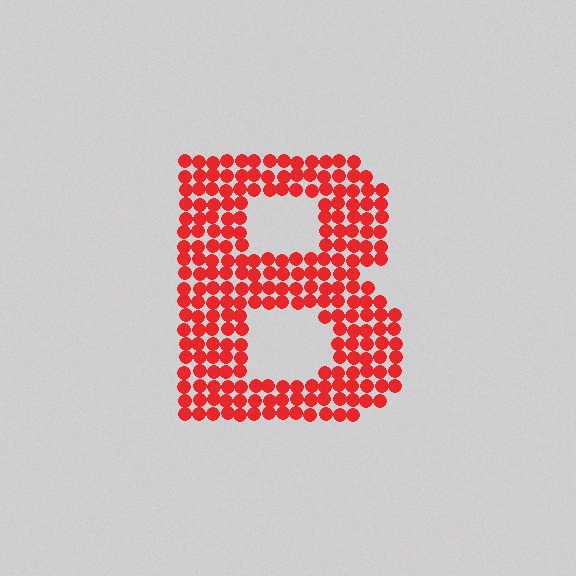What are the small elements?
The small elements are circles.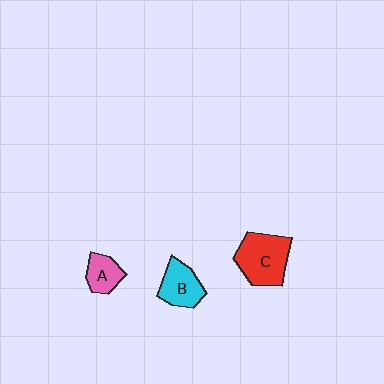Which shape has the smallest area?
Shape A (pink).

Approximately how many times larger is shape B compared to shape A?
Approximately 1.4 times.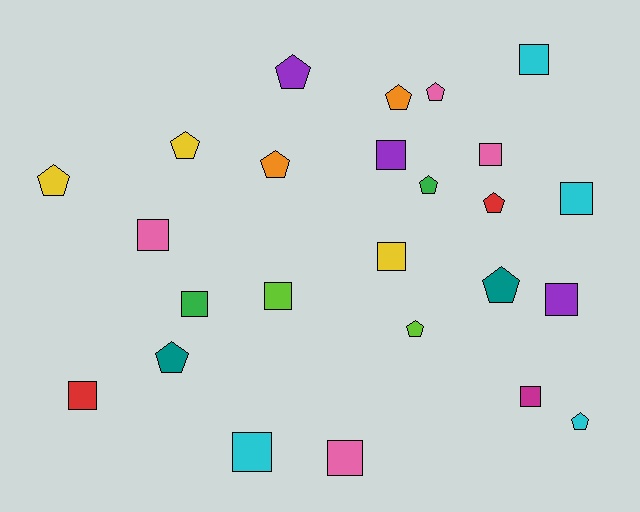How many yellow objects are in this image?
There are 3 yellow objects.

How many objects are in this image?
There are 25 objects.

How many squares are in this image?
There are 13 squares.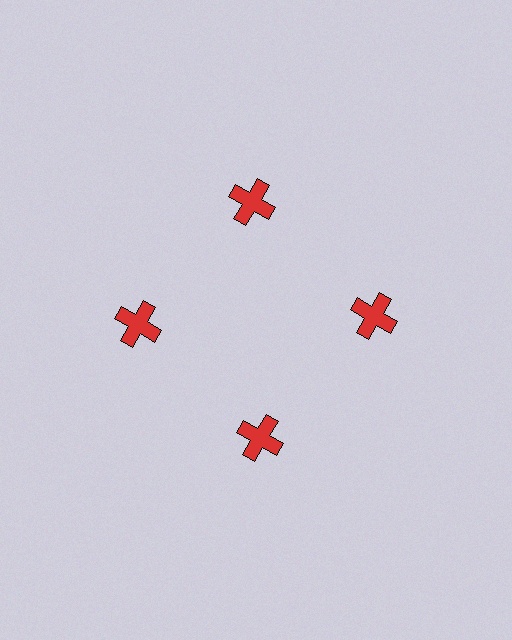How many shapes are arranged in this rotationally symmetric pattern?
There are 4 shapes, arranged in 4 groups of 1.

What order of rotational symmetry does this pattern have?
This pattern has 4-fold rotational symmetry.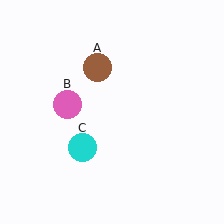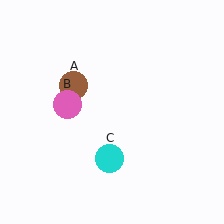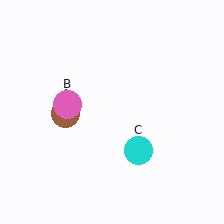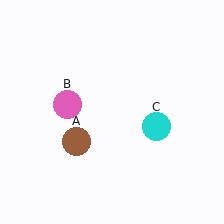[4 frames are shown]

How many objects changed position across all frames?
2 objects changed position: brown circle (object A), cyan circle (object C).